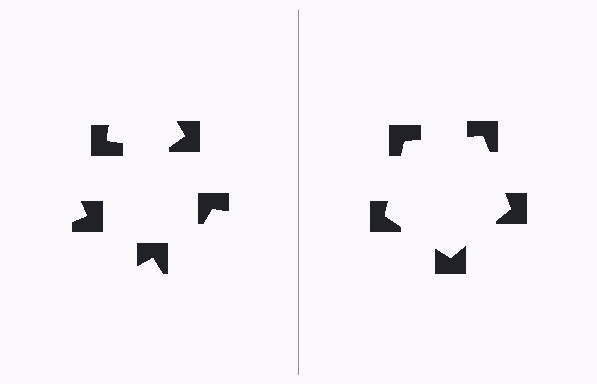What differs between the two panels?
The notched squares are positioned identically on both sides; only the wedge orientations differ. On the right they align to a pentagon; on the left they are misaligned.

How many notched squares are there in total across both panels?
10 — 5 on each side.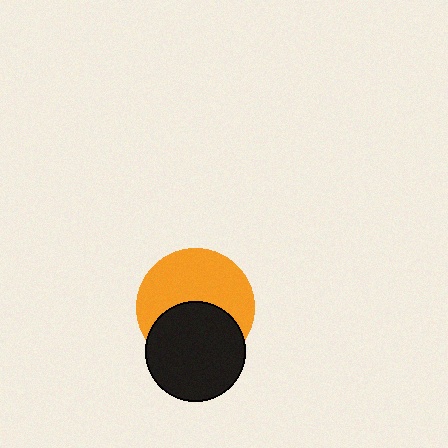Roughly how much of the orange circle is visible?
About half of it is visible (roughly 57%).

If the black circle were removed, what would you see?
You would see the complete orange circle.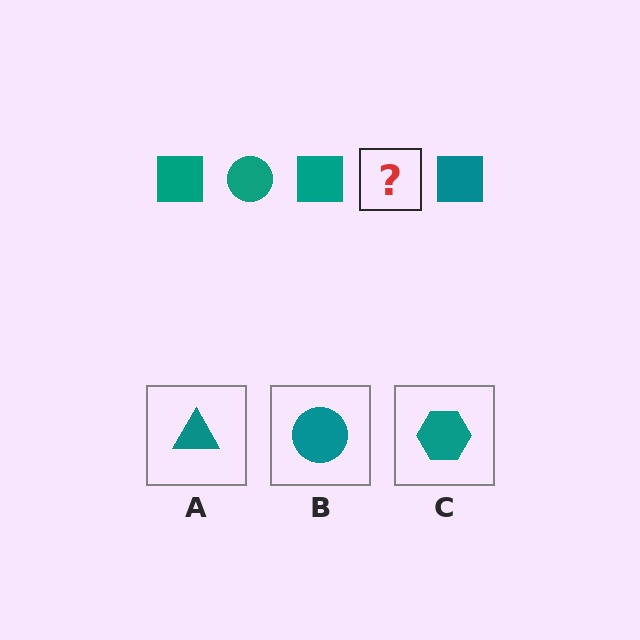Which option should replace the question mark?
Option B.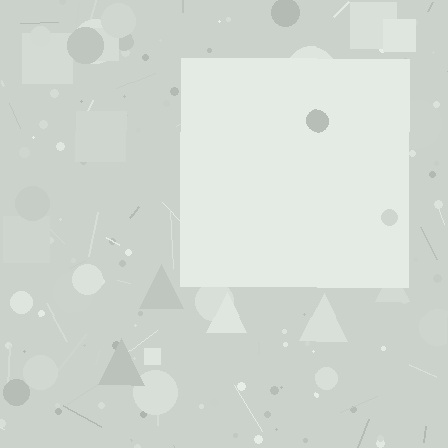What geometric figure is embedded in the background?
A square is embedded in the background.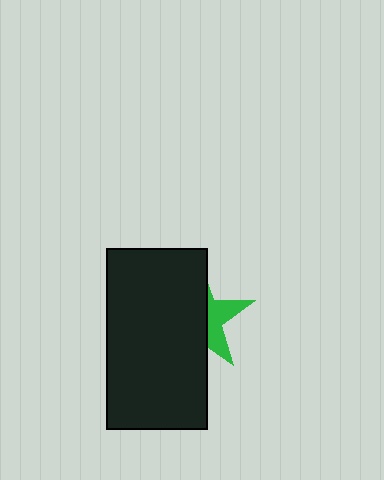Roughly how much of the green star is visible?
A small part of it is visible (roughly 36%).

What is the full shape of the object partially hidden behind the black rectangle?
The partially hidden object is a green star.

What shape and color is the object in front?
The object in front is a black rectangle.